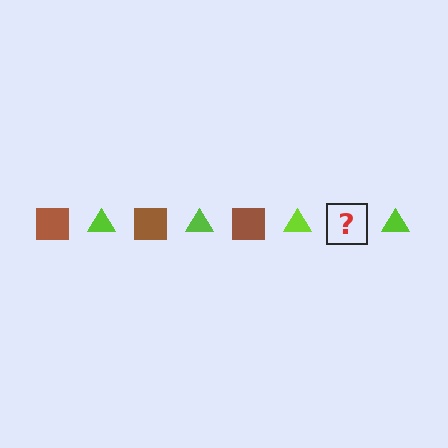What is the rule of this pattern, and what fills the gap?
The rule is that the pattern alternates between brown square and lime triangle. The gap should be filled with a brown square.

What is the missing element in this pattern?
The missing element is a brown square.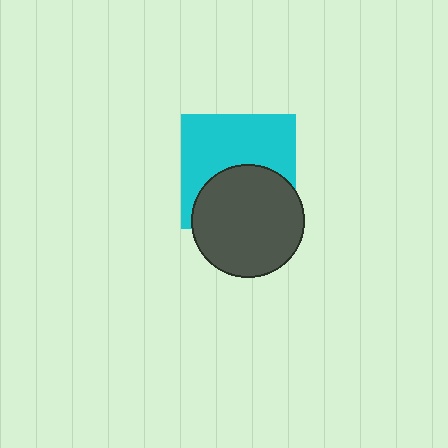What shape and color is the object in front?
The object in front is a dark gray circle.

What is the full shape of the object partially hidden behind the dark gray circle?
The partially hidden object is a cyan square.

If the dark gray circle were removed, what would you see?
You would see the complete cyan square.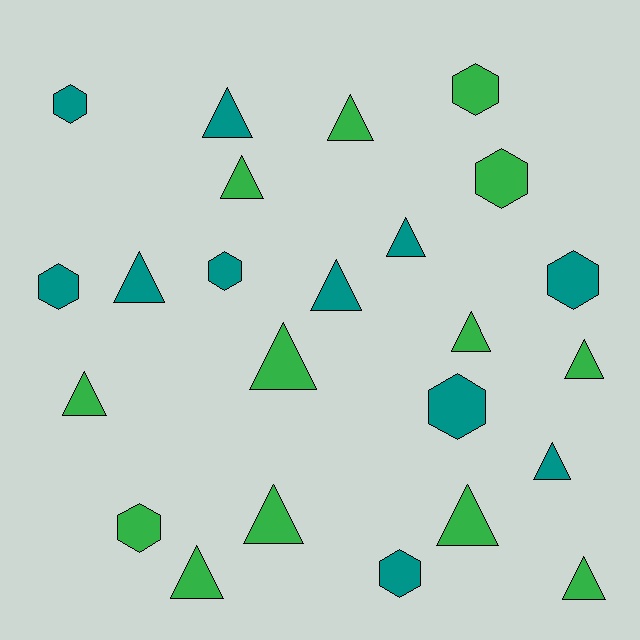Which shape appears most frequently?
Triangle, with 15 objects.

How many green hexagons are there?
There are 3 green hexagons.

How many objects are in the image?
There are 24 objects.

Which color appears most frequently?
Green, with 13 objects.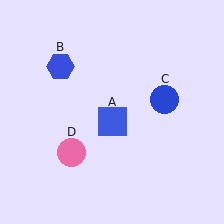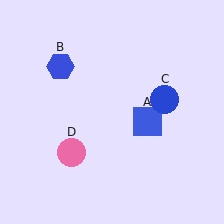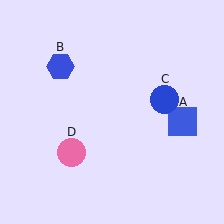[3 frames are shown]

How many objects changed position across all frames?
1 object changed position: blue square (object A).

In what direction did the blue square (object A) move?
The blue square (object A) moved right.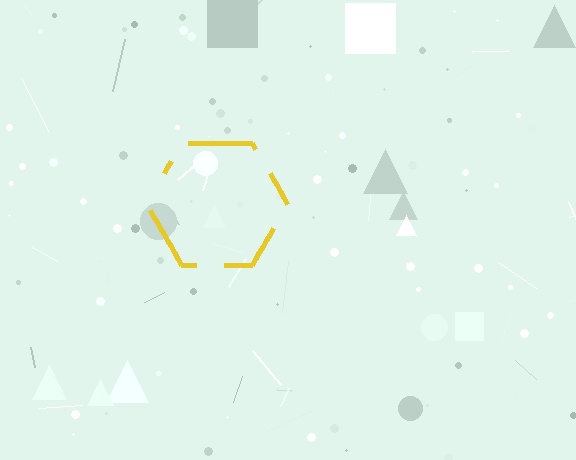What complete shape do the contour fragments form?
The contour fragments form a hexagon.